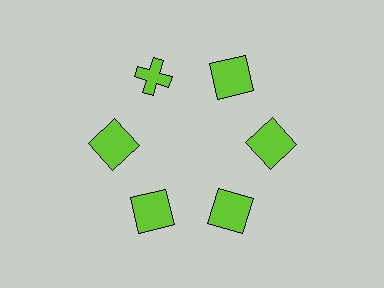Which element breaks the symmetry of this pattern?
The lime cross at roughly the 11 o'clock position breaks the symmetry. All other shapes are lime squares.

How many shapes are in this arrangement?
There are 6 shapes arranged in a ring pattern.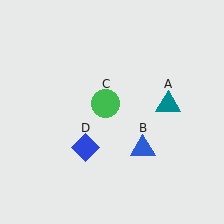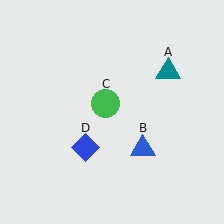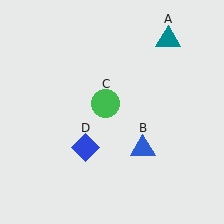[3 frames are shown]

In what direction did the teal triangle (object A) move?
The teal triangle (object A) moved up.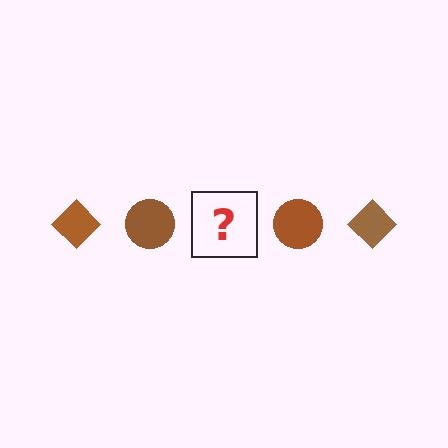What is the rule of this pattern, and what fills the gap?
The rule is that the pattern cycles through diamond, circle shapes in brown. The gap should be filled with a brown diamond.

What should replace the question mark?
The question mark should be replaced with a brown diamond.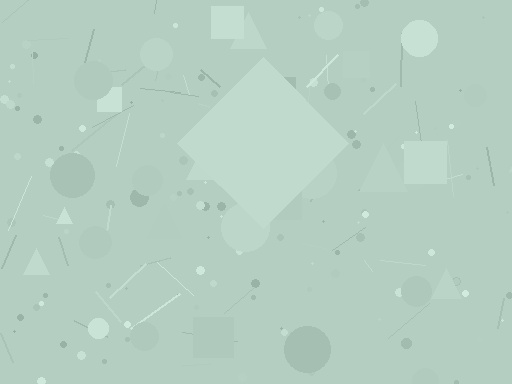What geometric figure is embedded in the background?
A diamond is embedded in the background.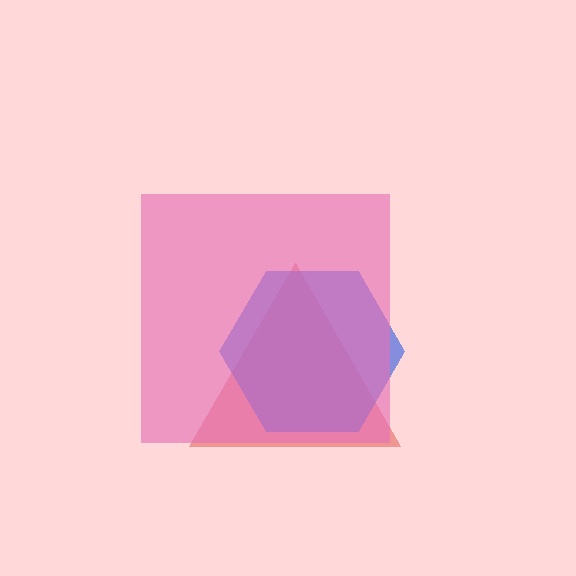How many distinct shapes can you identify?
There are 3 distinct shapes: a red triangle, a blue hexagon, a pink square.